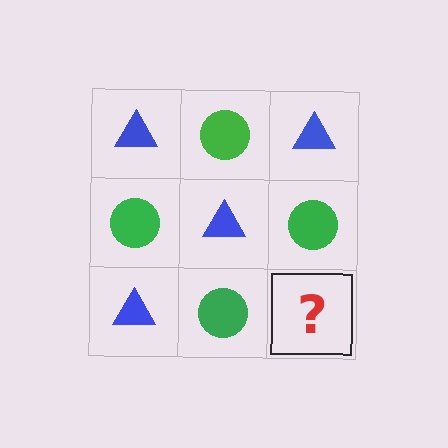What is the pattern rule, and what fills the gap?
The rule is that it alternates blue triangle and green circle in a checkerboard pattern. The gap should be filled with a blue triangle.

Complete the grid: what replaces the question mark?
The question mark should be replaced with a blue triangle.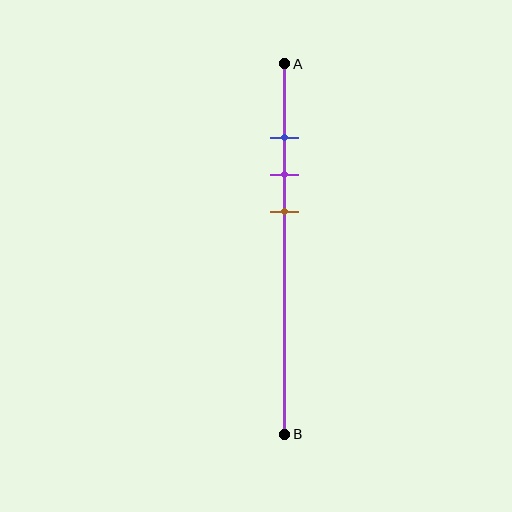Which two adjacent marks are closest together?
The blue and purple marks are the closest adjacent pair.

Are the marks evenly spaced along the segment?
Yes, the marks are approximately evenly spaced.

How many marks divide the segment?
There are 3 marks dividing the segment.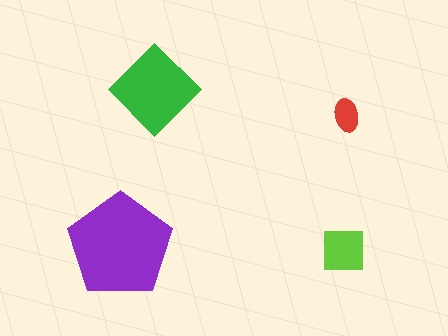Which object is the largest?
The purple pentagon.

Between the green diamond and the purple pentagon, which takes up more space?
The purple pentagon.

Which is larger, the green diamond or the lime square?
The green diamond.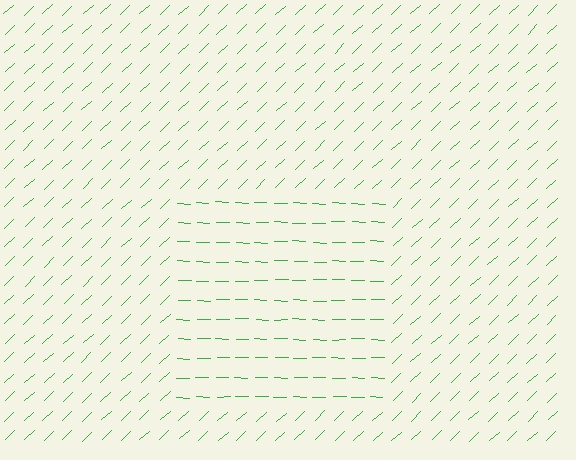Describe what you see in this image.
The image is filled with small green line segments. A rectangle region in the image has lines oriented differently from the surrounding lines, creating a visible texture boundary.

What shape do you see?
I see a rectangle.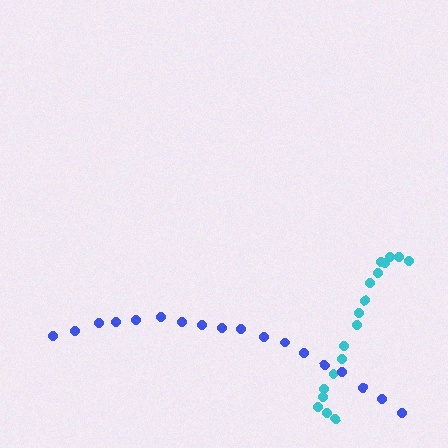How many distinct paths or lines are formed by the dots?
There are 2 distinct paths.